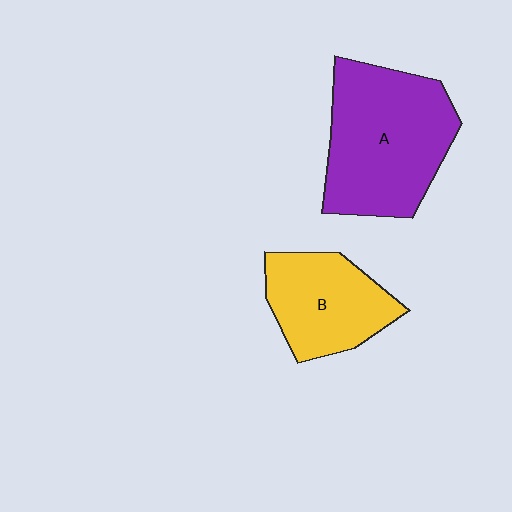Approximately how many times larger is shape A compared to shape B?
Approximately 1.6 times.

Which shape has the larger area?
Shape A (purple).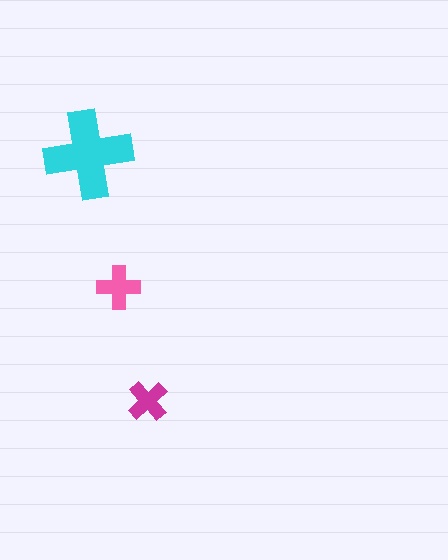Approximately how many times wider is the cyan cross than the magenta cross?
About 2 times wider.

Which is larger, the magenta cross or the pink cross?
The pink one.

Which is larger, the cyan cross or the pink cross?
The cyan one.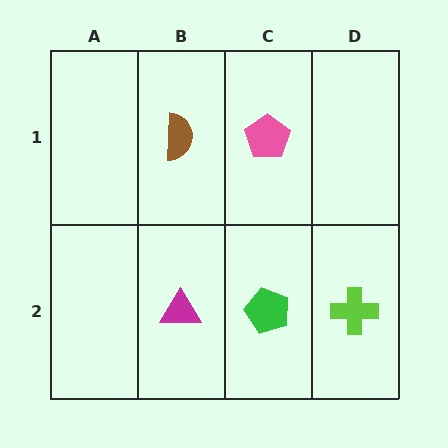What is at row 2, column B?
A magenta triangle.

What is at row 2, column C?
A green pentagon.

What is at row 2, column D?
A lime cross.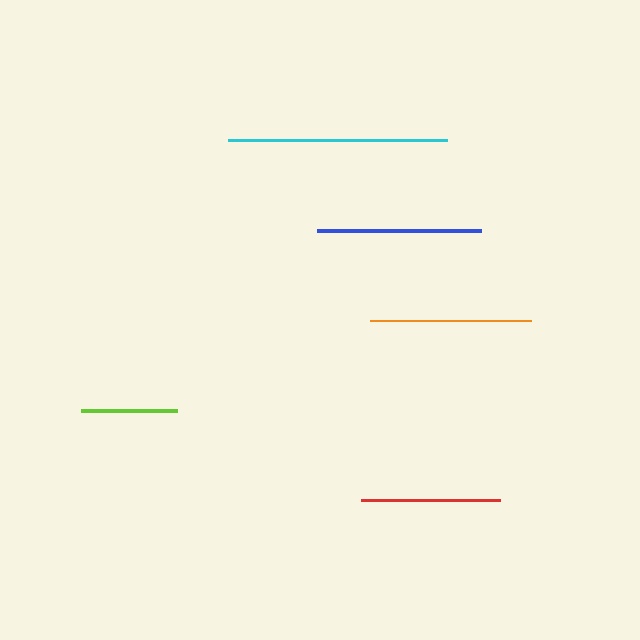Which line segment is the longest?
The cyan line is the longest at approximately 219 pixels.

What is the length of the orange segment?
The orange segment is approximately 161 pixels long.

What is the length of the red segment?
The red segment is approximately 139 pixels long.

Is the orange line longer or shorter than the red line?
The orange line is longer than the red line.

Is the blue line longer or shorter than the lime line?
The blue line is longer than the lime line.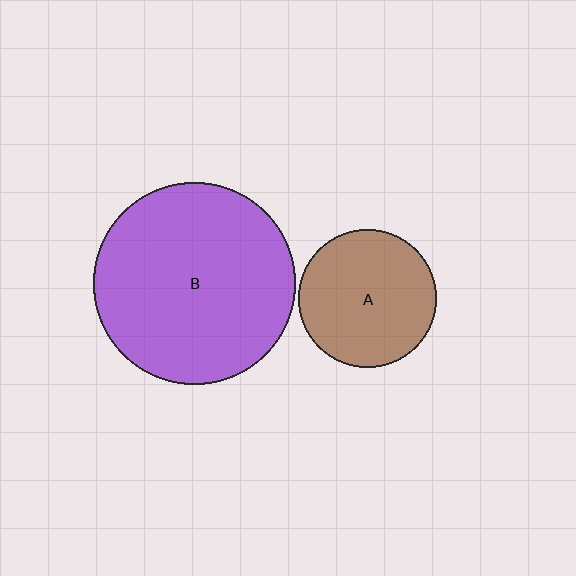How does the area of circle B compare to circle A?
Approximately 2.1 times.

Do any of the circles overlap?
No, none of the circles overlap.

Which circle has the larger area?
Circle B (purple).